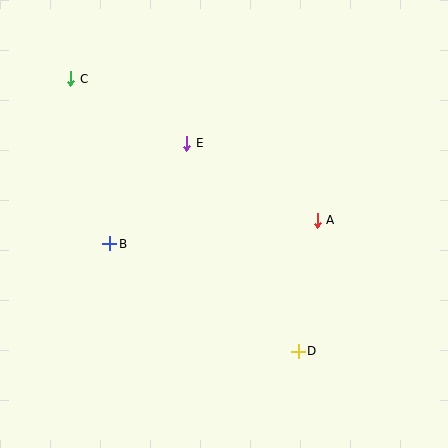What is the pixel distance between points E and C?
The distance between E and C is 133 pixels.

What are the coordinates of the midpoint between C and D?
The midpoint between C and D is at (185, 215).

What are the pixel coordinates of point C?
Point C is at (71, 79).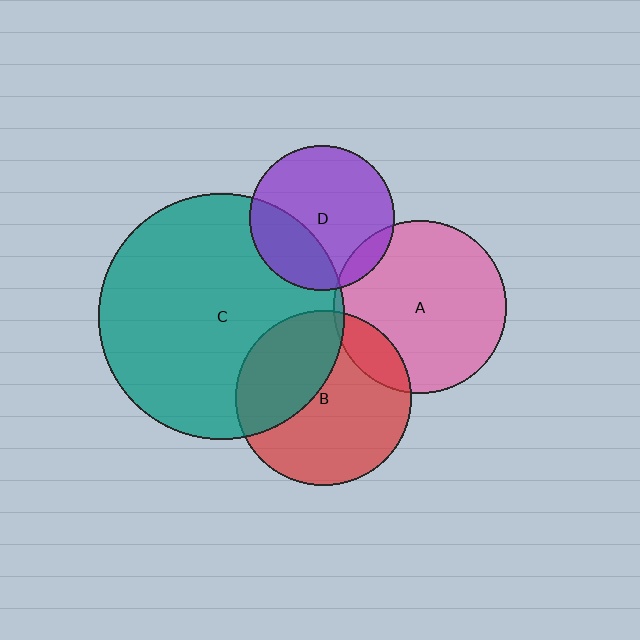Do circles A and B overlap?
Yes.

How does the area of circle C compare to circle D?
Approximately 2.9 times.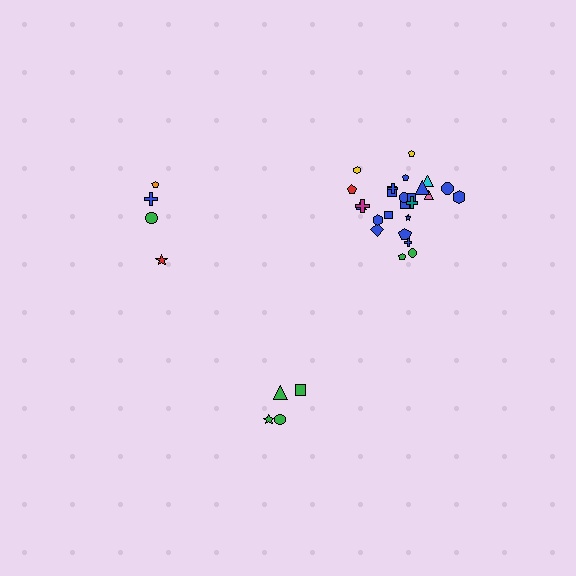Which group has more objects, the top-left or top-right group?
The top-right group.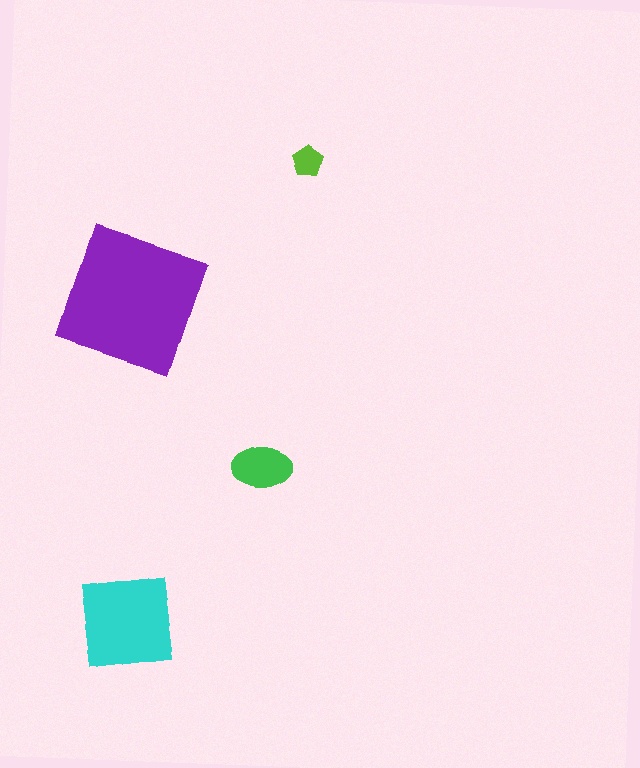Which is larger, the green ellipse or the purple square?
The purple square.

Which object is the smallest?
The lime pentagon.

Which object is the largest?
The purple square.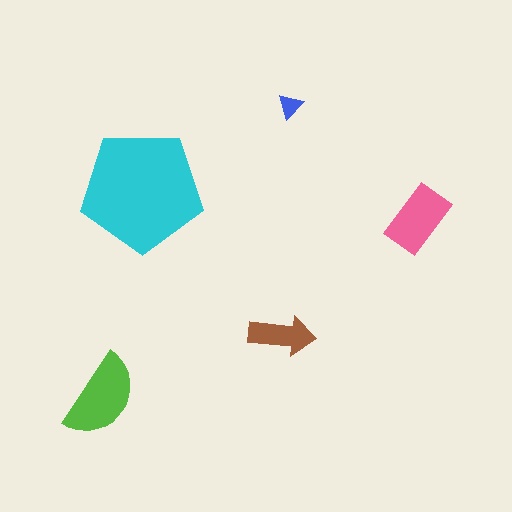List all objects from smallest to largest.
The blue triangle, the brown arrow, the pink rectangle, the lime semicircle, the cyan pentagon.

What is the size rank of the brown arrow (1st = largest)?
4th.